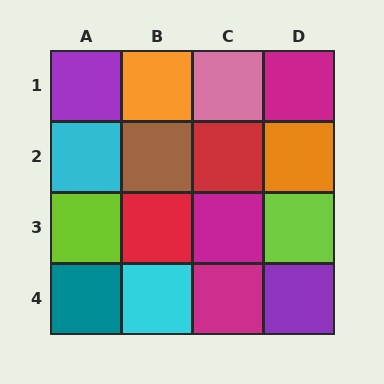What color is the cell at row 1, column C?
Pink.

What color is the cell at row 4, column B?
Cyan.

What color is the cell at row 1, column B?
Orange.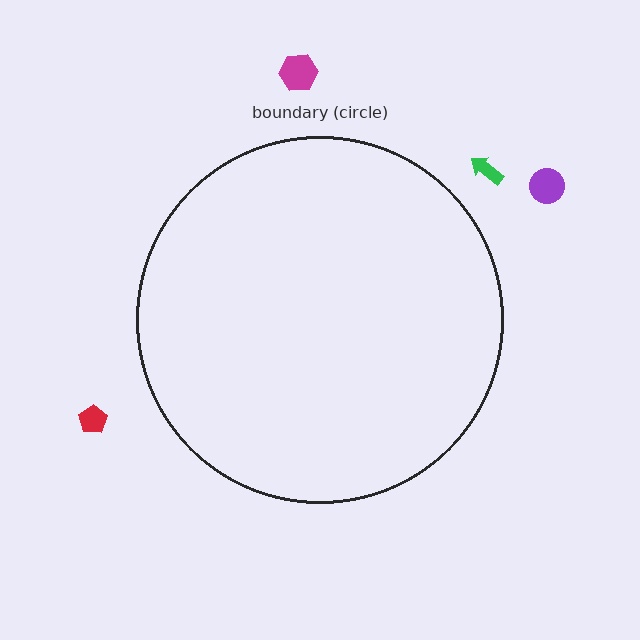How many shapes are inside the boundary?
0 inside, 4 outside.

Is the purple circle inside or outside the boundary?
Outside.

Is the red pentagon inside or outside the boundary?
Outside.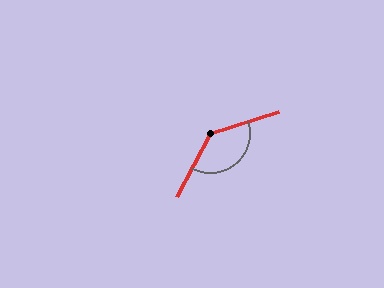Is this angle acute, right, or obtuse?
It is obtuse.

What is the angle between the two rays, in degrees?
Approximately 136 degrees.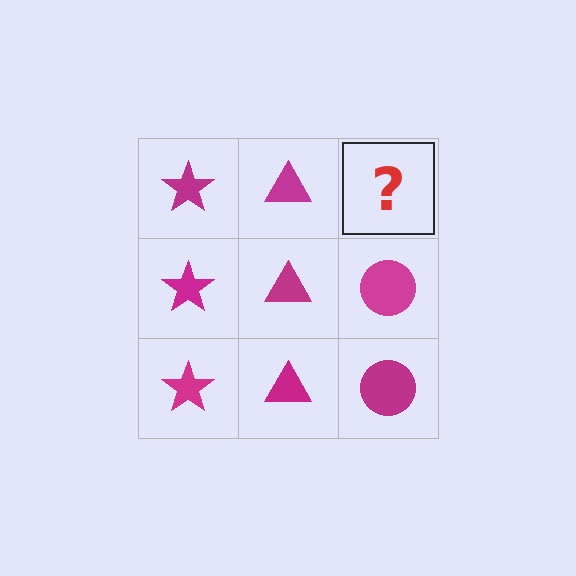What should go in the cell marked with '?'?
The missing cell should contain a magenta circle.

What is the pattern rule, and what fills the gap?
The rule is that each column has a consistent shape. The gap should be filled with a magenta circle.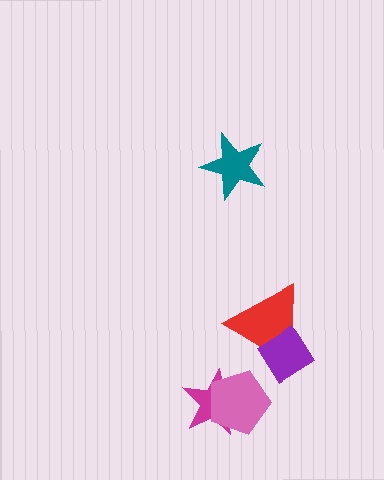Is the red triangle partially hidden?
Yes, it is partially covered by another shape.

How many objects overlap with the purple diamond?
1 object overlaps with the purple diamond.